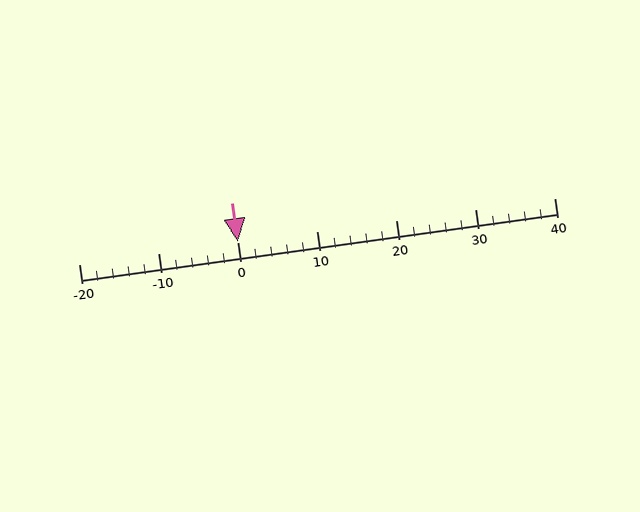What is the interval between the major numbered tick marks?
The major tick marks are spaced 10 units apart.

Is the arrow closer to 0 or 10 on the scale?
The arrow is closer to 0.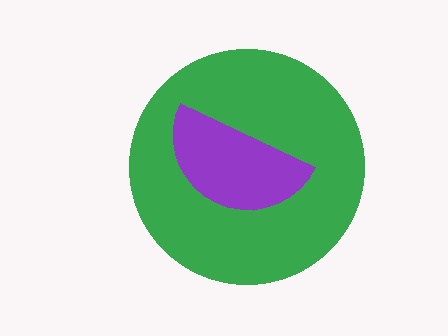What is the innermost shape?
The purple semicircle.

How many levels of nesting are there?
2.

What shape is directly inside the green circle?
The purple semicircle.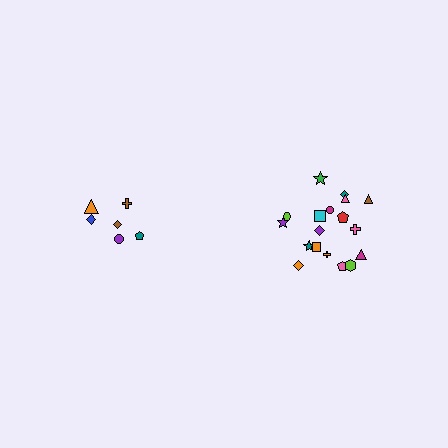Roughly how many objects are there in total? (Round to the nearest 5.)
Roughly 25 objects in total.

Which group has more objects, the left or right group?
The right group.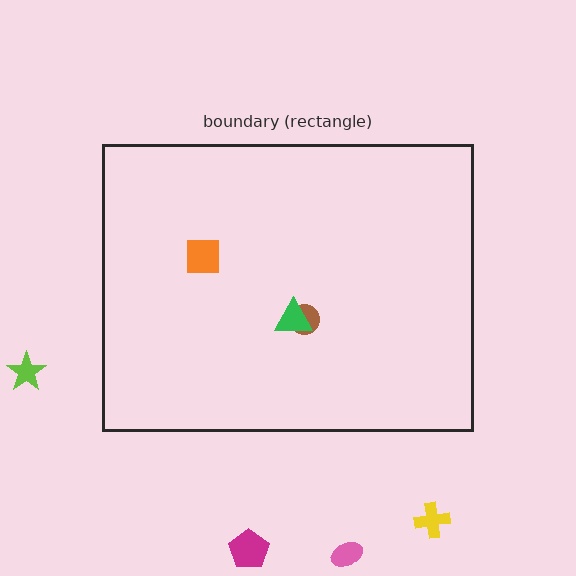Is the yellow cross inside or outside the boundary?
Outside.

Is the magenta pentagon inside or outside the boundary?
Outside.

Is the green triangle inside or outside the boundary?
Inside.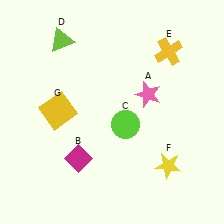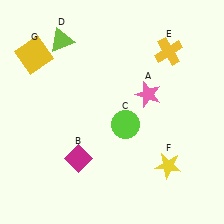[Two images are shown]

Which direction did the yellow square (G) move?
The yellow square (G) moved up.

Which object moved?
The yellow square (G) moved up.